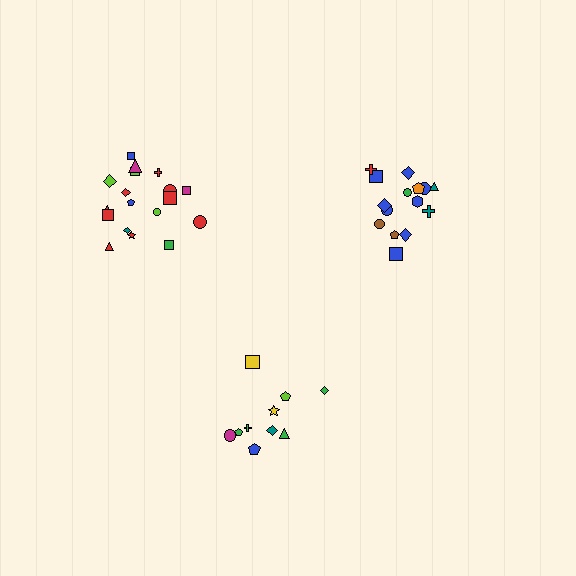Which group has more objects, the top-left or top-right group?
The top-left group.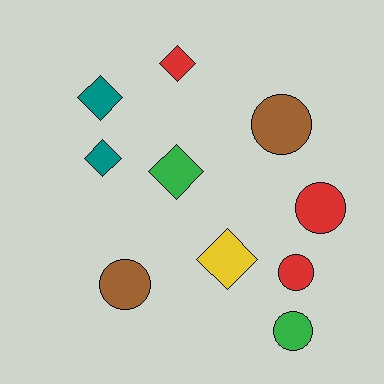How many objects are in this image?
There are 10 objects.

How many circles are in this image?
There are 5 circles.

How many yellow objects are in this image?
There is 1 yellow object.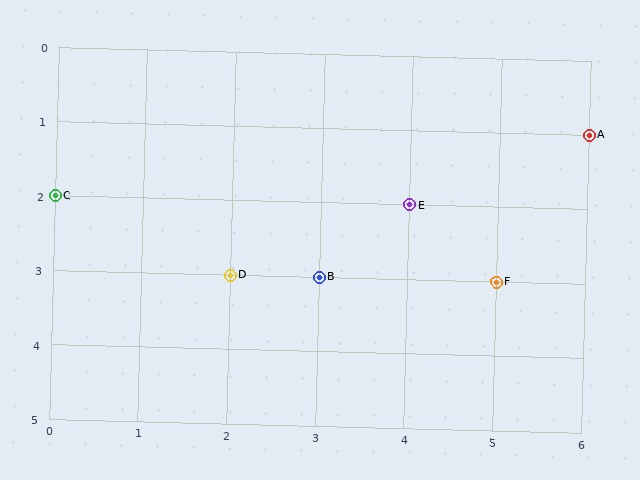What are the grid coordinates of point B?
Point B is at grid coordinates (3, 3).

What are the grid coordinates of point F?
Point F is at grid coordinates (5, 3).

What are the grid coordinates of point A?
Point A is at grid coordinates (6, 1).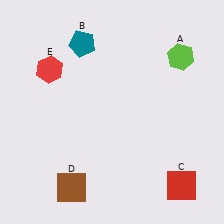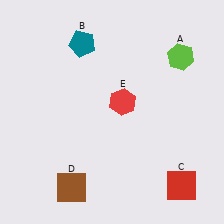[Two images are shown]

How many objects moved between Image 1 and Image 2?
1 object moved between the two images.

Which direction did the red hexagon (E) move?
The red hexagon (E) moved right.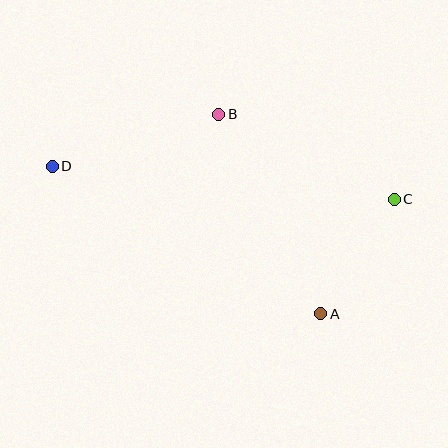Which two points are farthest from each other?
Points C and D are farthest from each other.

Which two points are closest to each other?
Points A and C are closest to each other.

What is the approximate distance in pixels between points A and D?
The distance between A and D is approximately 306 pixels.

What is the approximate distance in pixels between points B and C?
The distance between B and C is approximately 195 pixels.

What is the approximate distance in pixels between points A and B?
The distance between A and B is approximately 224 pixels.